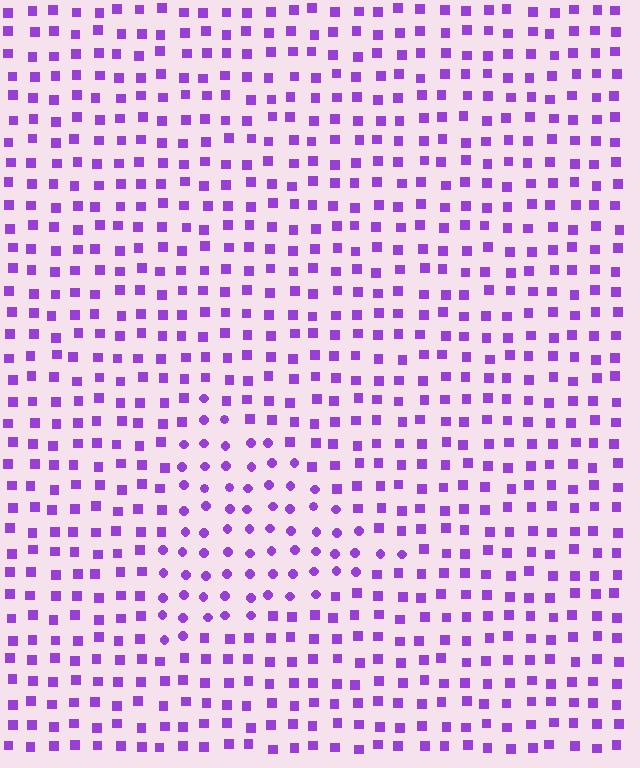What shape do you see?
I see a triangle.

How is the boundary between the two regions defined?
The boundary is defined by a change in element shape: circles inside vs. squares outside. All elements share the same color and spacing.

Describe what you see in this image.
The image is filled with small purple elements arranged in a uniform grid. A triangle-shaped region contains circles, while the surrounding area contains squares. The boundary is defined purely by the change in element shape.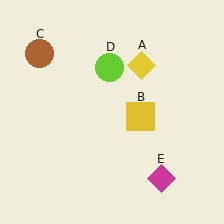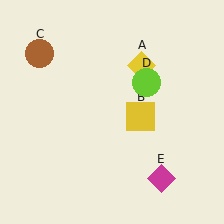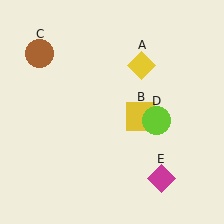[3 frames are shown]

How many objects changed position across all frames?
1 object changed position: lime circle (object D).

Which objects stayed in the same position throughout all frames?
Yellow diamond (object A) and yellow square (object B) and brown circle (object C) and magenta diamond (object E) remained stationary.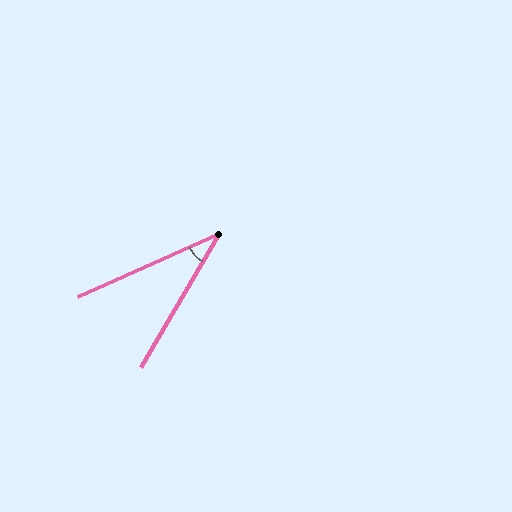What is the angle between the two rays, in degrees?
Approximately 35 degrees.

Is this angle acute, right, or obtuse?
It is acute.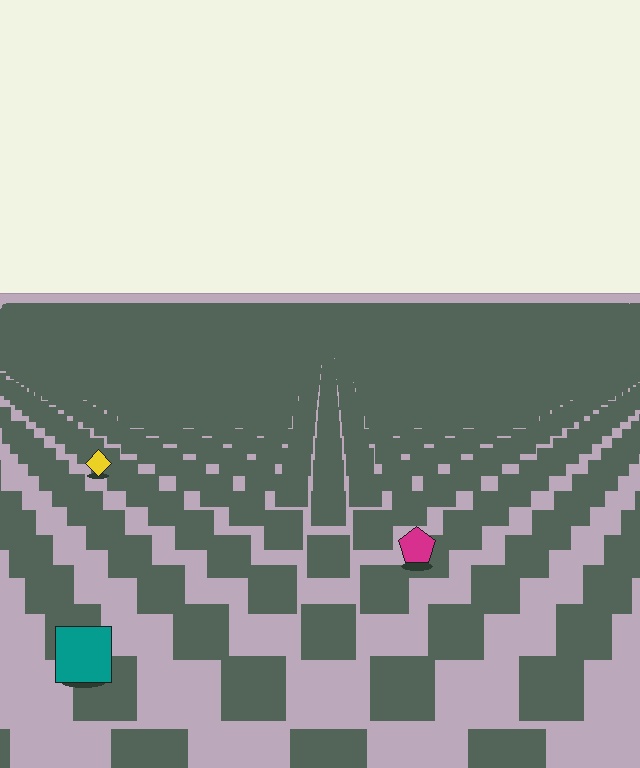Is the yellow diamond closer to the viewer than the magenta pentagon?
No. The magenta pentagon is closer — you can tell from the texture gradient: the ground texture is coarser near it.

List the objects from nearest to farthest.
From nearest to farthest: the teal square, the magenta pentagon, the yellow diamond.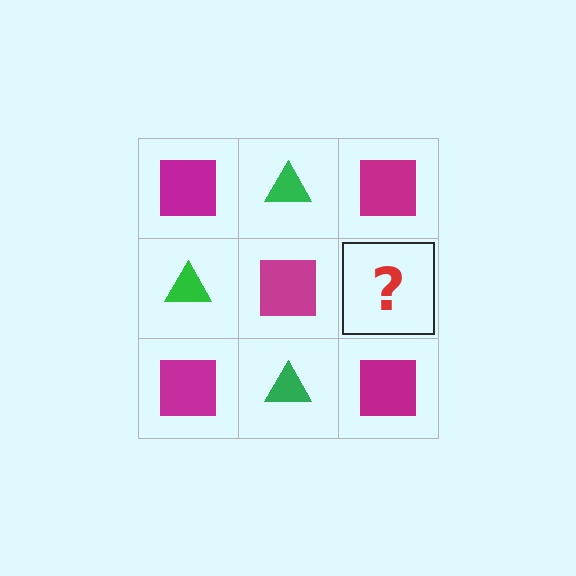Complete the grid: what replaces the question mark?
The question mark should be replaced with a green triangle.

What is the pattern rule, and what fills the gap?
The rule is that it alternates magenta square and green triangle in a checkerboard pattern. The gap should be filled with a green triangle.